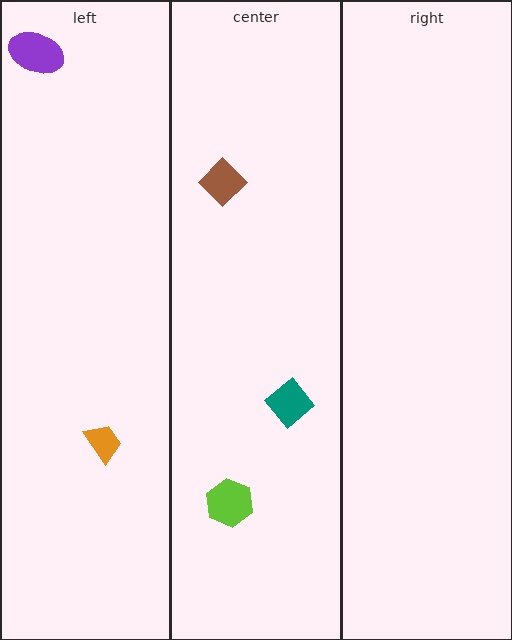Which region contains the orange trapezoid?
The left region.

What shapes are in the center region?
The teal diamond, the brown diamond, the lime hexagon.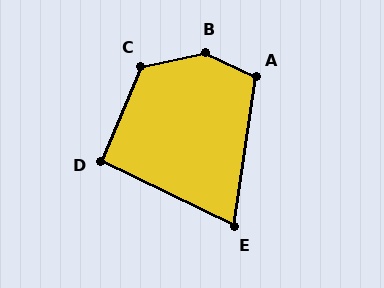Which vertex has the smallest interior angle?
E, at approximately 72 degrees.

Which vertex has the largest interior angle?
B, at approximately 141 degrees.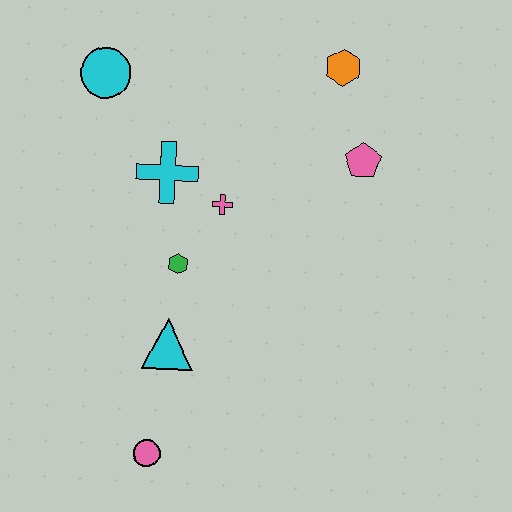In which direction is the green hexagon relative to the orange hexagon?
The green hexagon is below the orange hexagon.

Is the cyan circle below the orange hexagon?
Yes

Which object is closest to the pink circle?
The cyan triangle is closest to the pink circle.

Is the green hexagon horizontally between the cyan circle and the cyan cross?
No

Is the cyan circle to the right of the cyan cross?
No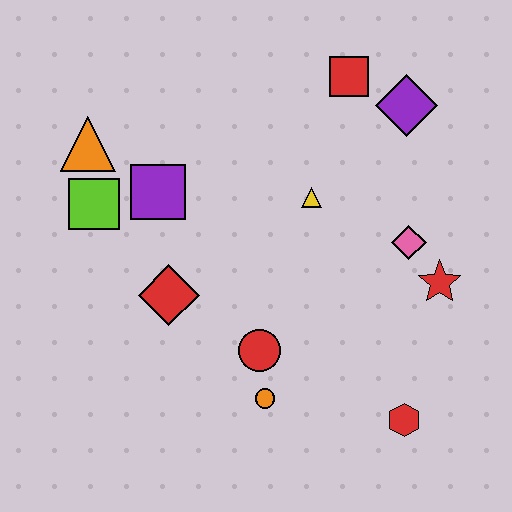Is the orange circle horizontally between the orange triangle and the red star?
Yes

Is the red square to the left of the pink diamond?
Yes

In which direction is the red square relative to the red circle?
The red square is above the red circle.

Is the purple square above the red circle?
Yes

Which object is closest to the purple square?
The lime square is closest to the purple square.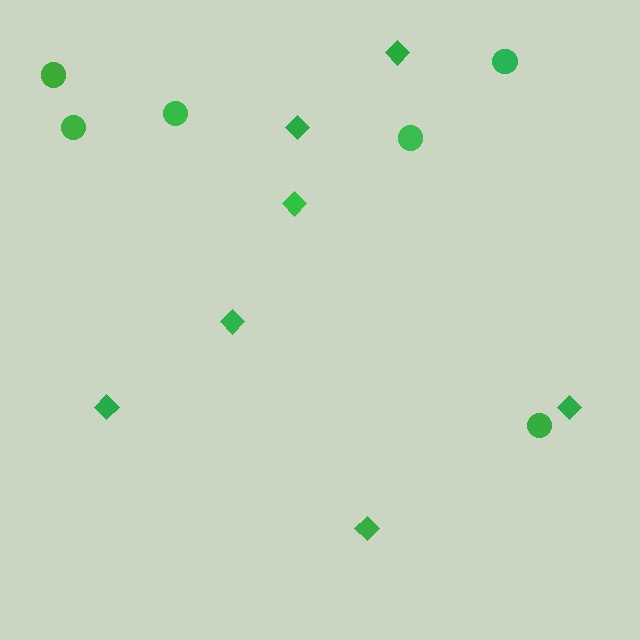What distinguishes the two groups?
There are 2 groups: one group of circles (6) and one group of diamonds (7).